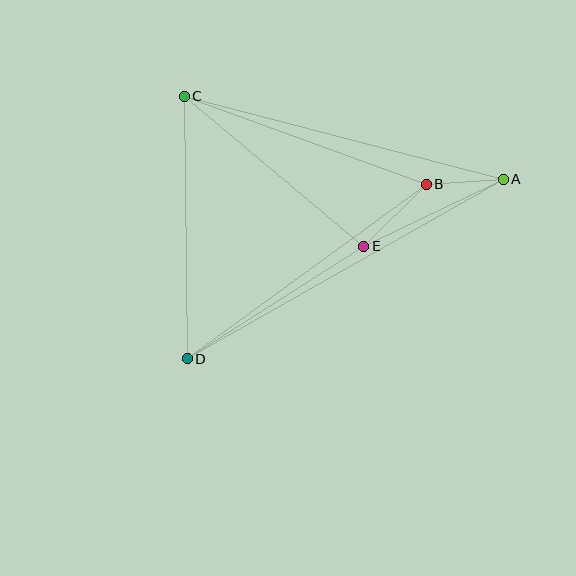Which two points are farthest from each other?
Points A and D are farthest from each other.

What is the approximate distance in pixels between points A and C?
The distance between A and C is approximately 329 pixels.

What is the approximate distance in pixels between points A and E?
The distance between A and E is approximately 155 pixels.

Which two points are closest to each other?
Points A and B are closest to each other.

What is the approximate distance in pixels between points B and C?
The distance between B and C is approximately 258 pixels.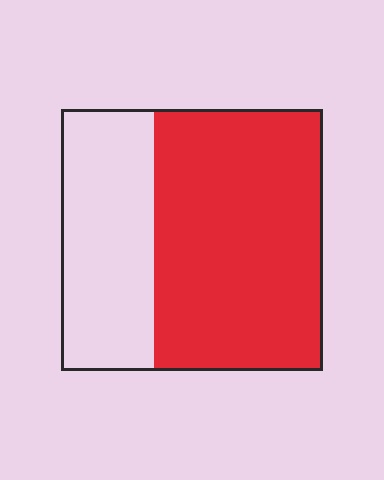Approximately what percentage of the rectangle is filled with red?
Approximately 65%.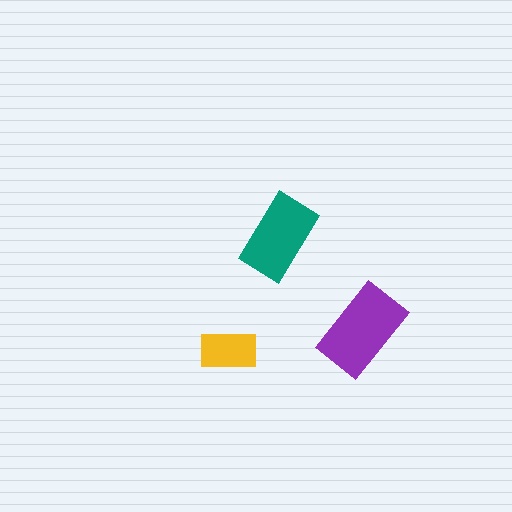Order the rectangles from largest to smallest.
the purple one, the teal one, the yellow one.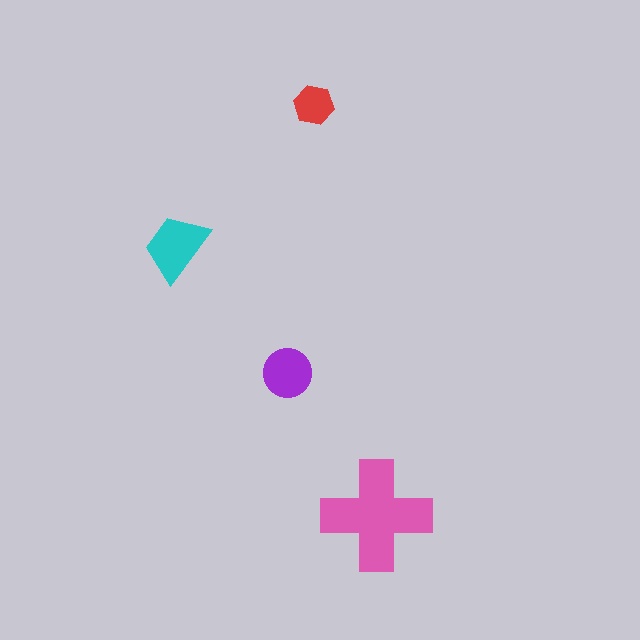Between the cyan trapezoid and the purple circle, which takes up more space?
The cyan trapezoid.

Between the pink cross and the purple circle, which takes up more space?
The pink cross.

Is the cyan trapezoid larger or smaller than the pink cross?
Smaller.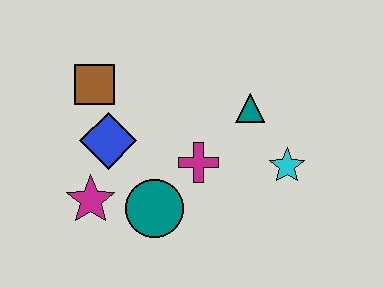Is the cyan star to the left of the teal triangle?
No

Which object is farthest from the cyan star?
The brown square is farthest from the cyan star.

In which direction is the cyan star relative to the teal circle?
The cyan star is to the right of the teal circle.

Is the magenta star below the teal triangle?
Yes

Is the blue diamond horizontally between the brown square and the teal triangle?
Yes